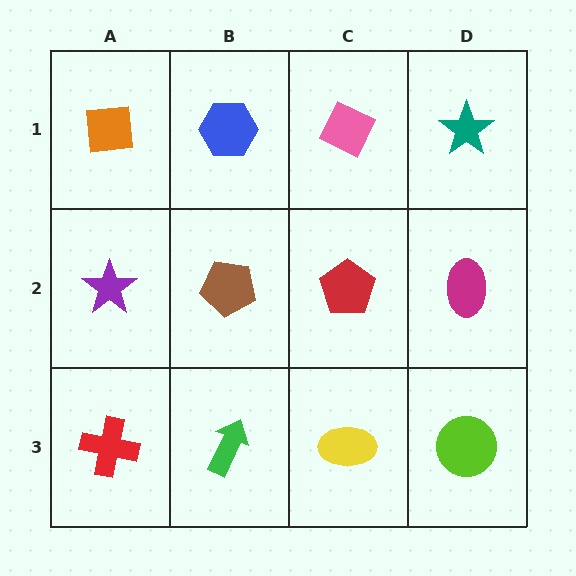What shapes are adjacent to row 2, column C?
A pink diamond (row 1, column C), a yellow ellipse (row 3, column C), a brown pentagon (row 2, column B), a magenta ellipse (row 2, column D).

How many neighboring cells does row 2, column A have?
3.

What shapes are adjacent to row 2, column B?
A blue hexagon (row 1, column B), a green arrow (row 3, column B), a purple star (row 2, column A), a red pentagon (row 2, column C).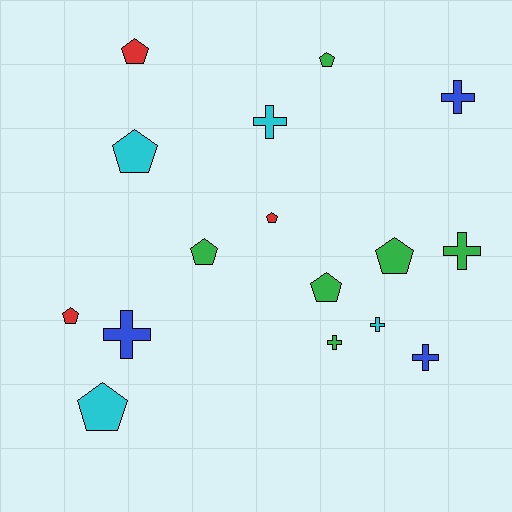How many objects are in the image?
There are 16 objects.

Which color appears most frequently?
Green, with 6 objects.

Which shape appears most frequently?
Pentagon, with 9 objects.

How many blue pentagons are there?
There are no blue pentagons.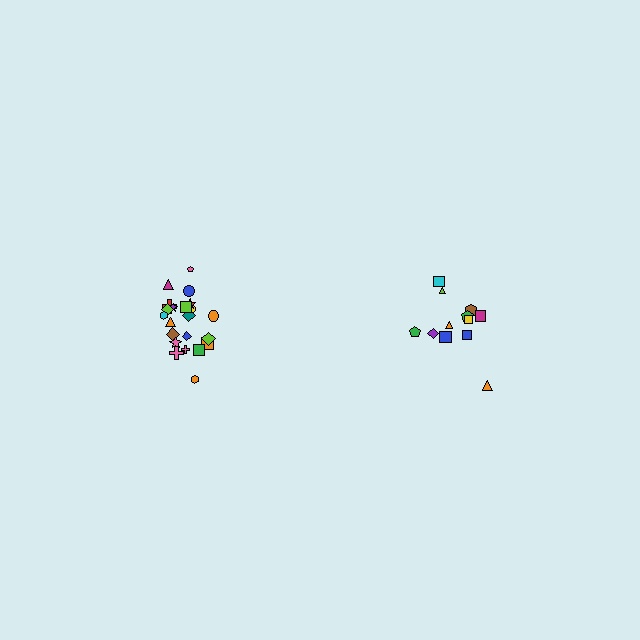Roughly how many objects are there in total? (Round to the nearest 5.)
Roughly 35 objects in total.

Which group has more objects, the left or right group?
The left group.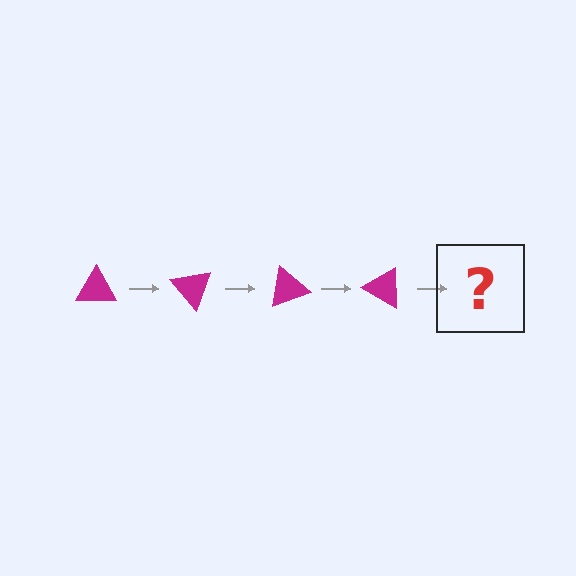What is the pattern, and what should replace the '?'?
The pattern is that the triangle rotates 50 degrees each step. The '?' should be a magenta triangle rotated 200 degrees.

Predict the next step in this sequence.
The next step is a magenta triangle rotated 200 degrees.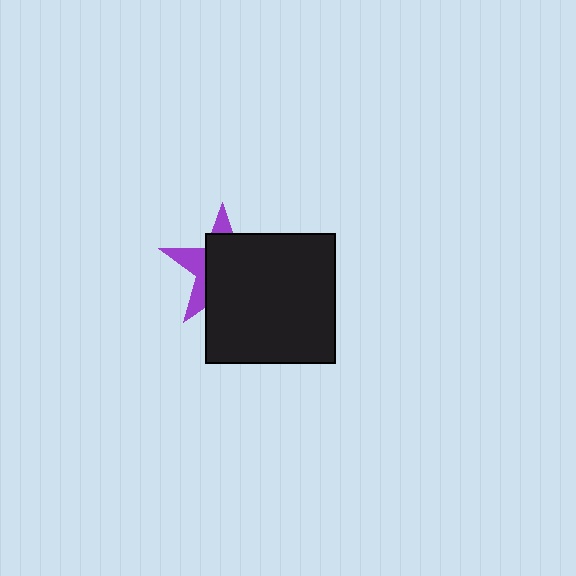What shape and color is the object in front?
The object in front is a black square.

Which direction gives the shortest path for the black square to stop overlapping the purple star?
Moving toward the lower-right gives the shortest separation.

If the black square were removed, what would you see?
You would see the complete purple star.